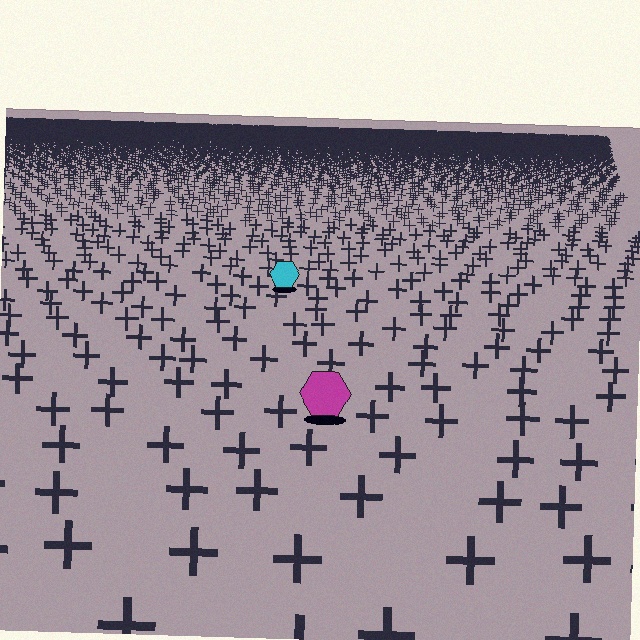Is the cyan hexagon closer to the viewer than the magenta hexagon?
No. The magenta hexagon is closer — you can tell from the texture gradient: the ground texture is coarser near it.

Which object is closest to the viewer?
The magenta hexagon is closest. The texture marks near it are larger and more spread out.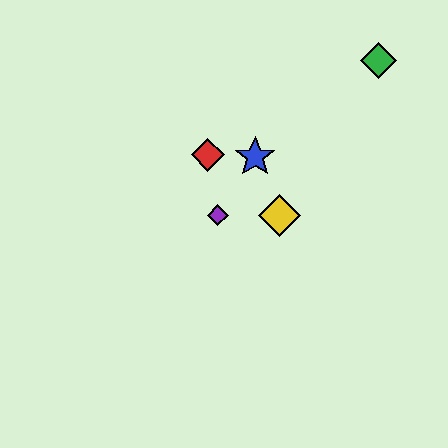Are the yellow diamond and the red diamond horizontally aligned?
No, the yellow diamond is at y≈215 and the red diamond is at y≈155.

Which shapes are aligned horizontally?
The yellow diamond, the purple diamond are aligned horizontally.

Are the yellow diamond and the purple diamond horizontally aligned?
Yes, both are at y≈215.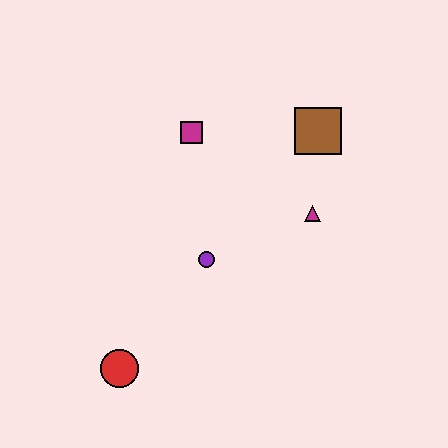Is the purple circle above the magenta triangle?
No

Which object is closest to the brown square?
The magenta triangle is closest to the brown square.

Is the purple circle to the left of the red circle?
No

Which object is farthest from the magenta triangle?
The red circle is farthest from the magenta triangle.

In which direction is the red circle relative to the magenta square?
The red circle is below the magenta square.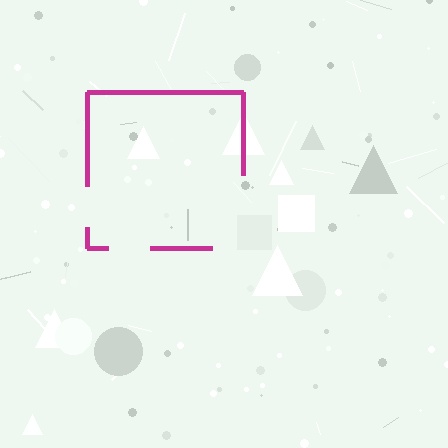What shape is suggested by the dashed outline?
The dashed outline suggests a square.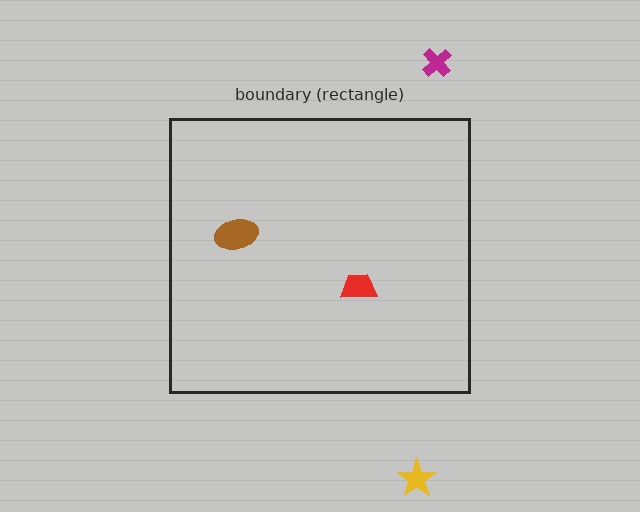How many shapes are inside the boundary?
2 inside, 2 outside.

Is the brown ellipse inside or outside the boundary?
Inside.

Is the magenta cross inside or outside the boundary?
Outside.